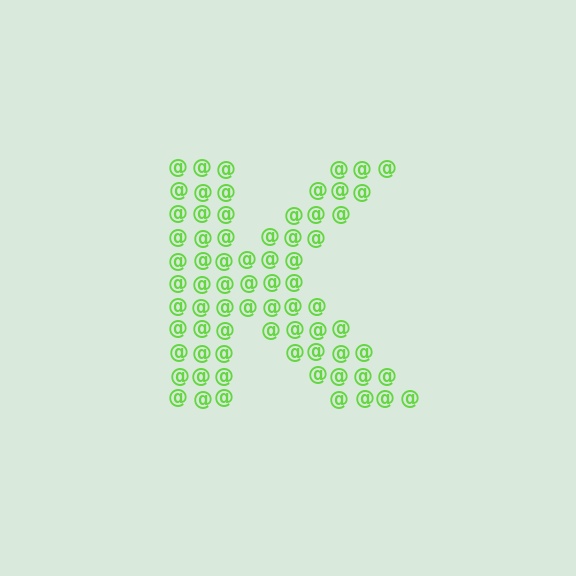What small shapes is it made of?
It is made of small at signs.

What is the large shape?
The large shape is the letter K.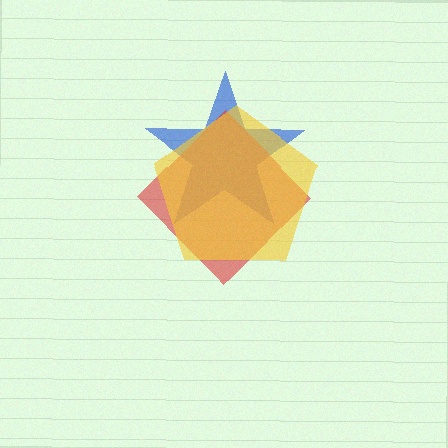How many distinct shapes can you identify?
There are 3 distinct shapes: a blue star, a red diamond, a yellow pentagon.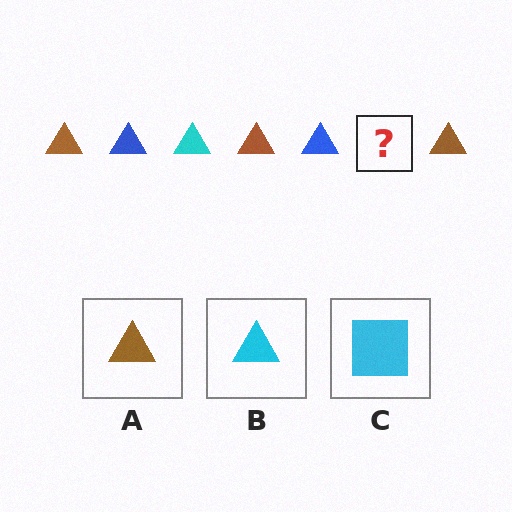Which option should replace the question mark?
Option B.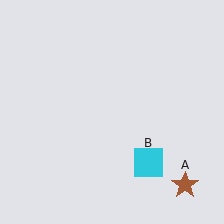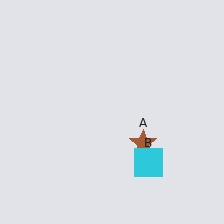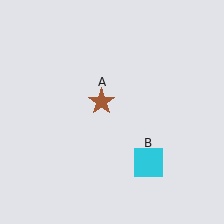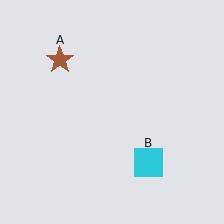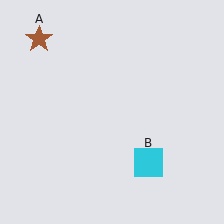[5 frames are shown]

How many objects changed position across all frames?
1 object changed position: brown star (object A).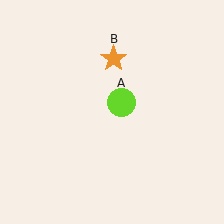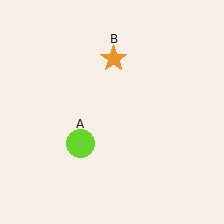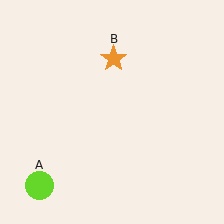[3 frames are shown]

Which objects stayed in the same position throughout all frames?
Orange star (object B) remained stationary.